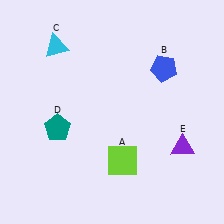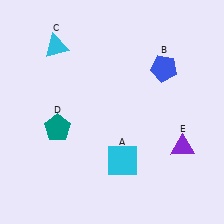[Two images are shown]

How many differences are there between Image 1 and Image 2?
There is 1 difference between the two images.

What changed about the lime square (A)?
In Image 1, A is lime. In Image 2, it changed to cyan.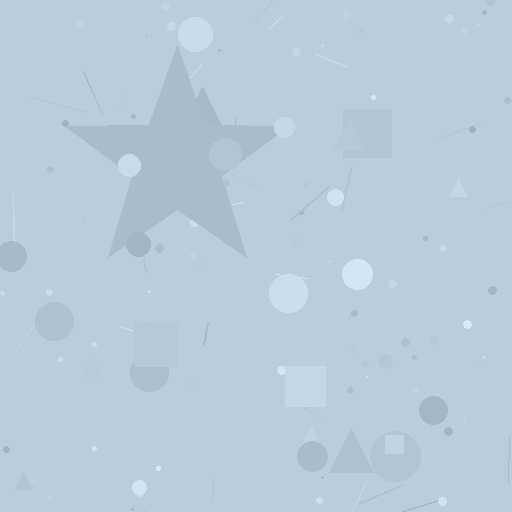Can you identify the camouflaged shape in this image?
The camouflaged shape is a star.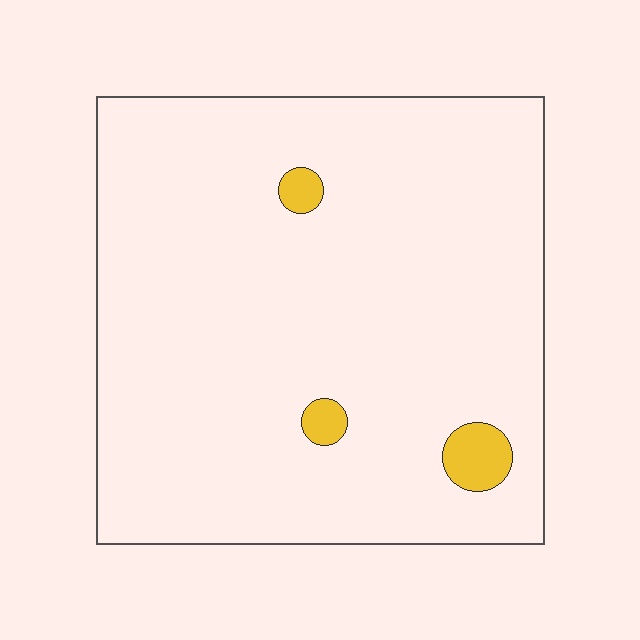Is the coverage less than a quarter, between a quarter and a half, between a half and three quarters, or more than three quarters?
Less than a quarter.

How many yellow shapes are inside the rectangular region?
3.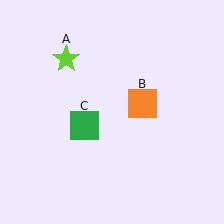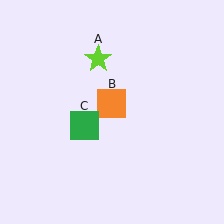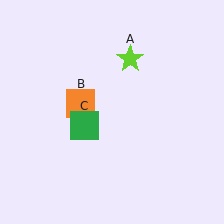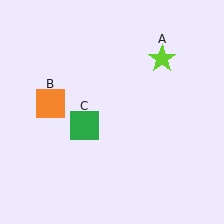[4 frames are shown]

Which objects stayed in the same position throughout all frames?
Green square (object C) remained stationary.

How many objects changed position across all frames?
2 objects changed position: lime star (object A), orange square (object B).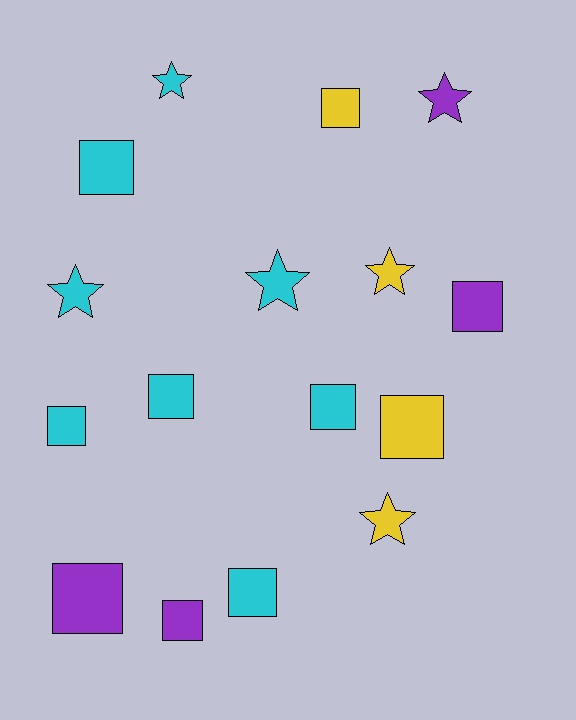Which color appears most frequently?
Cyan, with 8 objects.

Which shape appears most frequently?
Square, with 10 objects.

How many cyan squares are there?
There are 5 cyan squares.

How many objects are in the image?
There are 16 objects.